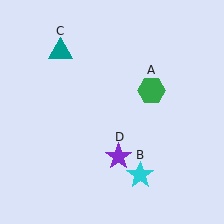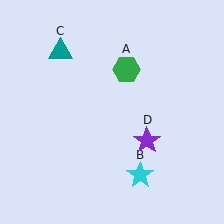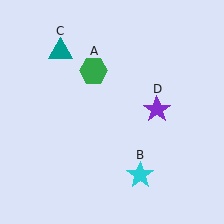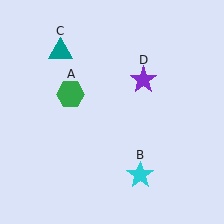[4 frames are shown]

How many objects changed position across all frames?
2 objects changed position: green hexagon (object A), purple star (object D).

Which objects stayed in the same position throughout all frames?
Cyan star (object B) and teal triangle (object C) remained stationary.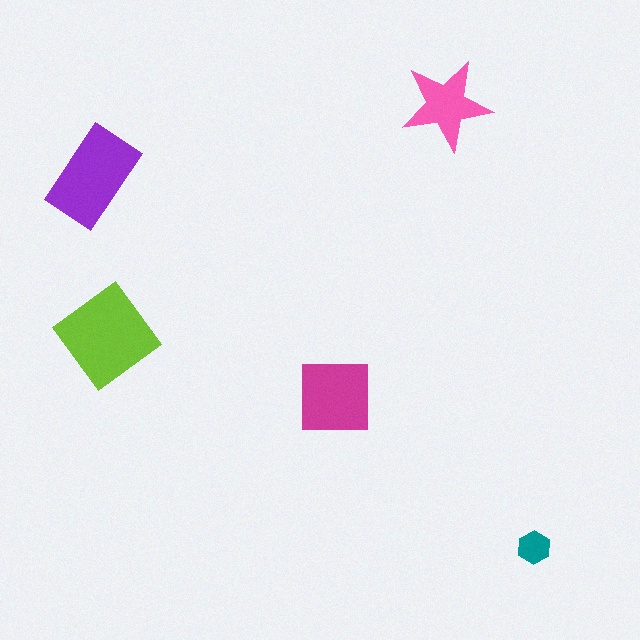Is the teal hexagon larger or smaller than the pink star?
Smaller.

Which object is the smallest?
The teal hexagon.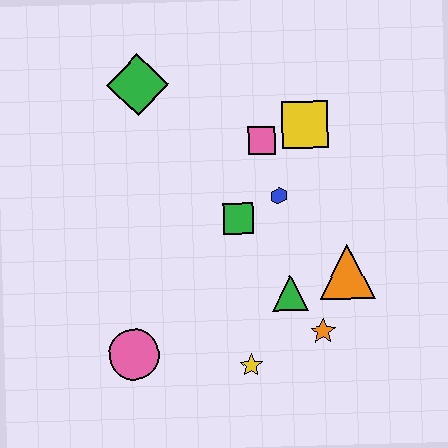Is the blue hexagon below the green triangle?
No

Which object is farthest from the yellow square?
The pink circle is farthest from the yellow square.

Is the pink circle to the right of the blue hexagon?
No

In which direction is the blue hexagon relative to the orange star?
The blue hexagon is above the orange star.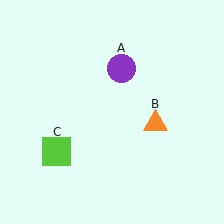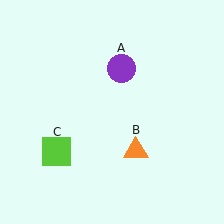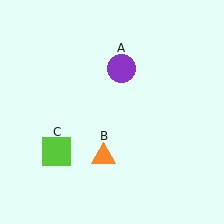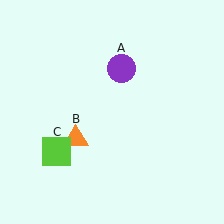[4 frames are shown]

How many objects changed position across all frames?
1 object changed position: orange triangle (object B).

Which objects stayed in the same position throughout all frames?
Purple circle (object A) and lime square (object C) remained stationary.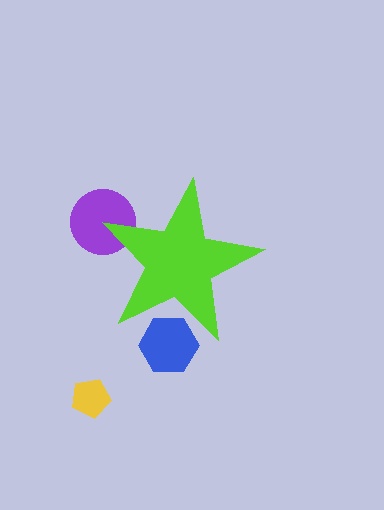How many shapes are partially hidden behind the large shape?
2 shapes are partially hidden.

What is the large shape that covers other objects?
A lime star.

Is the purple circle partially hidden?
Yes, the purple circle is partially hidden behind the lime star.